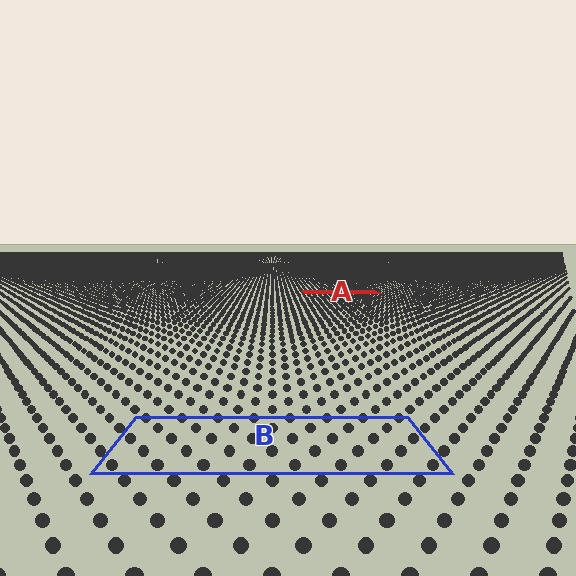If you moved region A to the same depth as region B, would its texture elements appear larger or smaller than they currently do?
They would appear larger. At a closer depth, the same texture elements are projected at a bigger on-screen size.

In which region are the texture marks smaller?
The texture marks are smaller in region A, because it is farther away.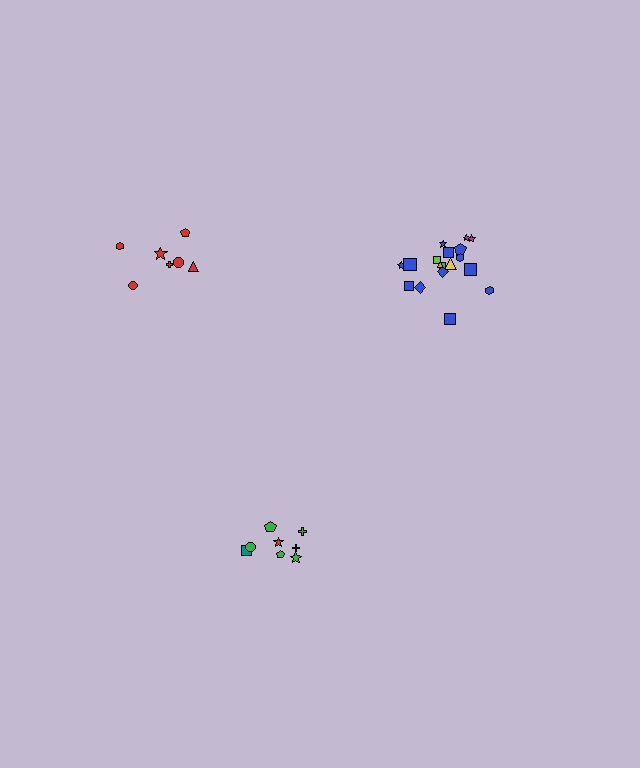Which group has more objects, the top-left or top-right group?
The top-right group.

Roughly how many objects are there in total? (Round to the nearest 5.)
Roughly 35 objects in total.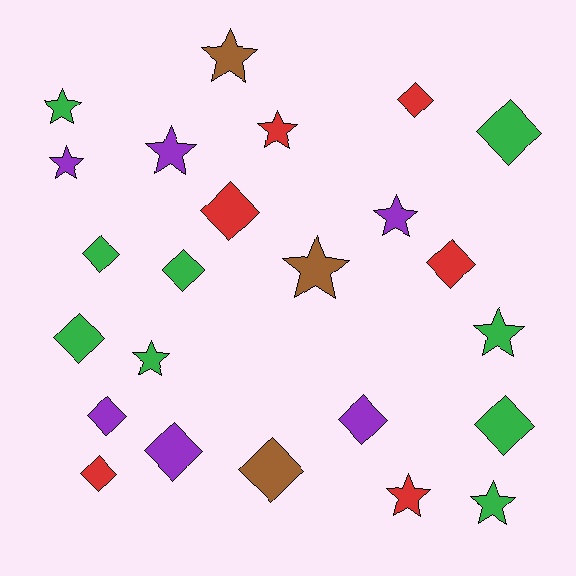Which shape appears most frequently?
Diamond, with 13 objects.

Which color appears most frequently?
Green, with 9 objects.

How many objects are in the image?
There are 24 objects.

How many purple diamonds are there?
There are 3 purple diamonds.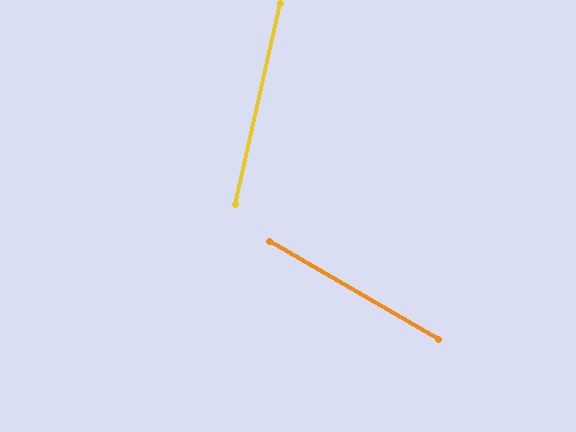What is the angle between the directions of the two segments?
Approximately 73 degrees.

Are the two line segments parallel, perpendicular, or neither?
Neither parallel nor perpendicular — they differ by about 73°.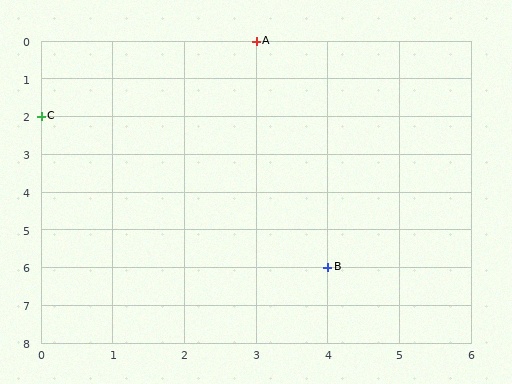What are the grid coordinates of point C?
Point C is at grid coordinates (0, 2).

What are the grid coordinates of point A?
Point A is at grid coordinates (3, 0).